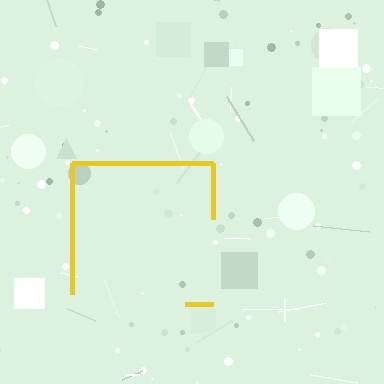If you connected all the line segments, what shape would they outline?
They would outline a square.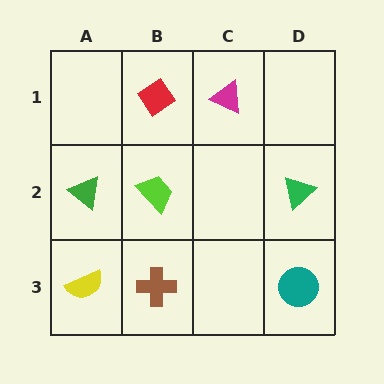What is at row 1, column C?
A magenta triangle.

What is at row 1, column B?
A red diamond.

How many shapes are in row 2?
3 shapes.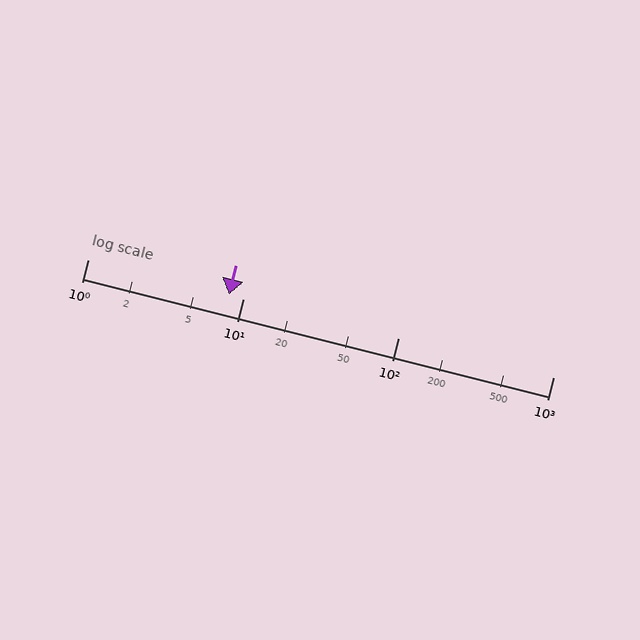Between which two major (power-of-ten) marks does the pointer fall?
The pointer is between 1 and 10.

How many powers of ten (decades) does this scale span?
The scale spans 3 decades, from 1 to 1000.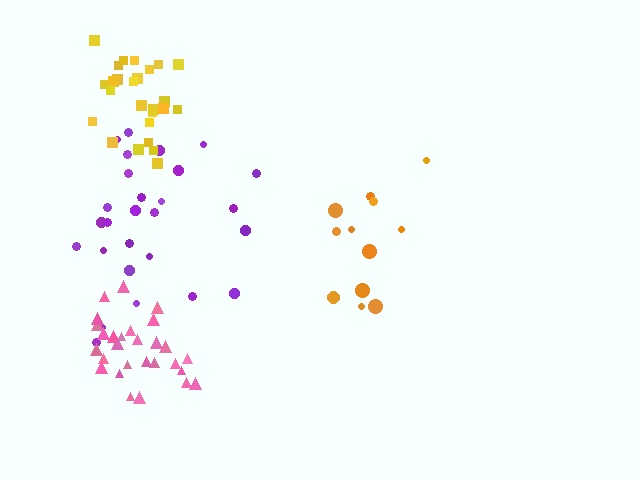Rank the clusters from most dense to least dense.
pink, yellow, purple, orange.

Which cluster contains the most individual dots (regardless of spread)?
Pink (28).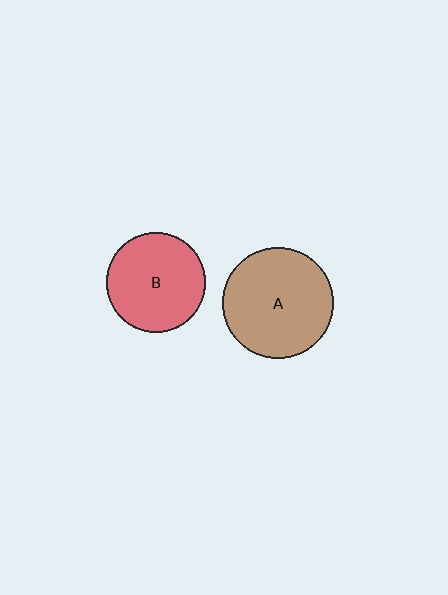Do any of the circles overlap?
No, none of the circles overlap.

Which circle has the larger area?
Circle A (brown).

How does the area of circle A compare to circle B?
Approximately 1.2 times.